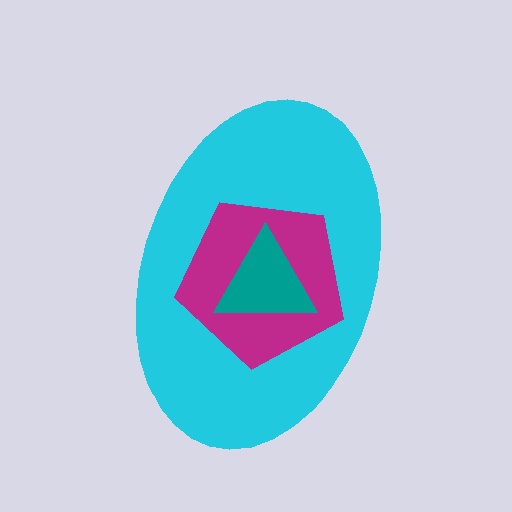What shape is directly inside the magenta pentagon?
The teal triangle.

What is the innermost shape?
The teal triangle.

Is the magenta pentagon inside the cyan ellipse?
Yes.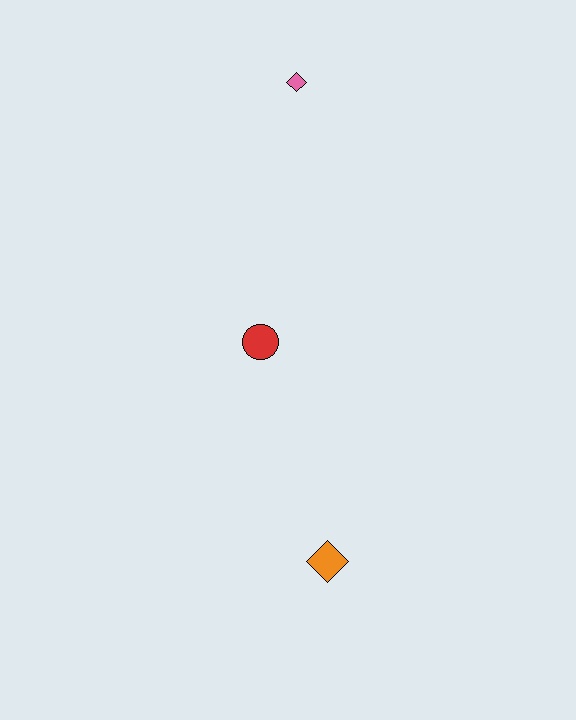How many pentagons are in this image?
There are no pentagons.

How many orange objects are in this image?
There is 1 orange object.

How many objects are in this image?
There are 3 objects.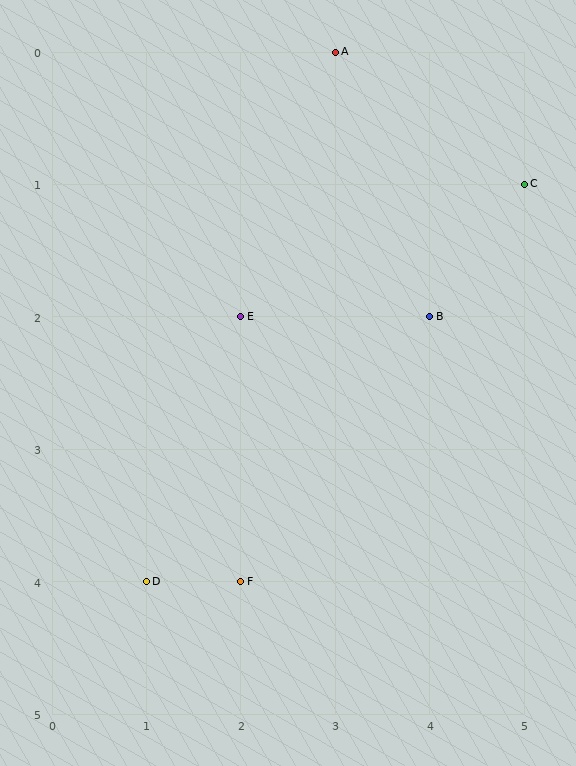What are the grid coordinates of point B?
Point B is at grid coordinates (4, 2).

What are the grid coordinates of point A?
Point A is at grid coordinates (3, 0).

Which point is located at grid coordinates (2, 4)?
Point F is at (2, 4).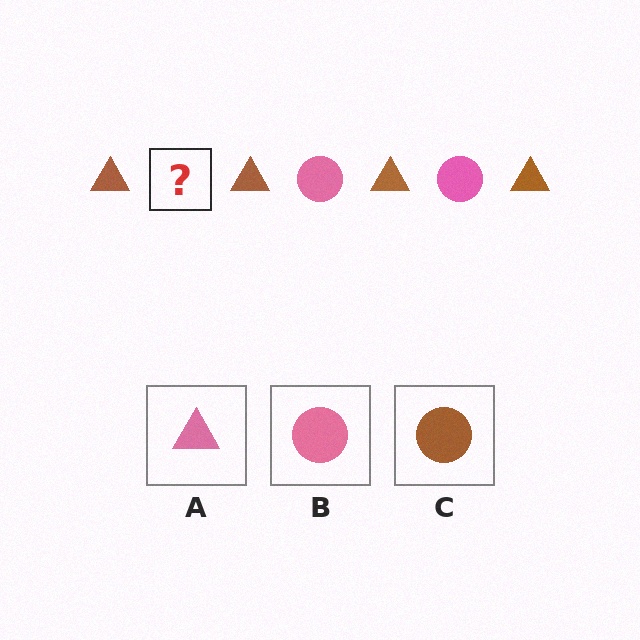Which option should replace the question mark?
Option B.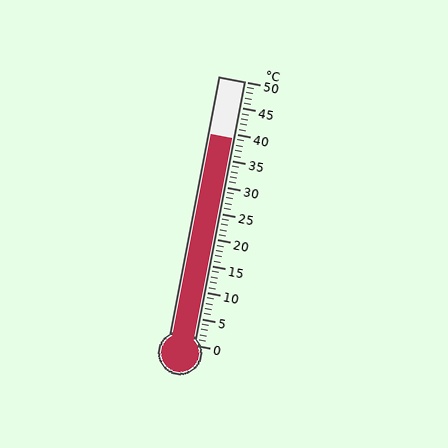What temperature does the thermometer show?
The thermometer shows approximately 39°C.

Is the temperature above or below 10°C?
The temperature is above 10°C.